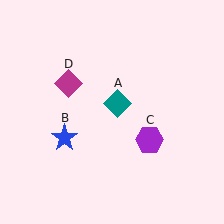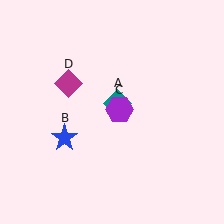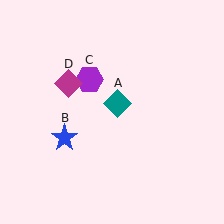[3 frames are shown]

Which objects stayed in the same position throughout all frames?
Teal diamond (object A) and blue star (object B) and magenta diamond (object D) remained stationary.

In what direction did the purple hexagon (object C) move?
The purple hexagon (object C) moved up and to the left.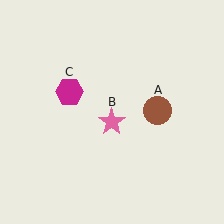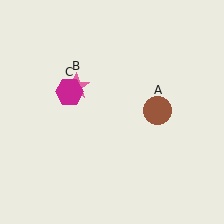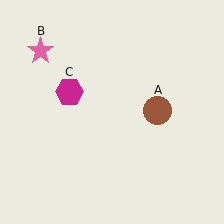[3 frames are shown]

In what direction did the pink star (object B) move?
The pink star (object B) moved up and to the left.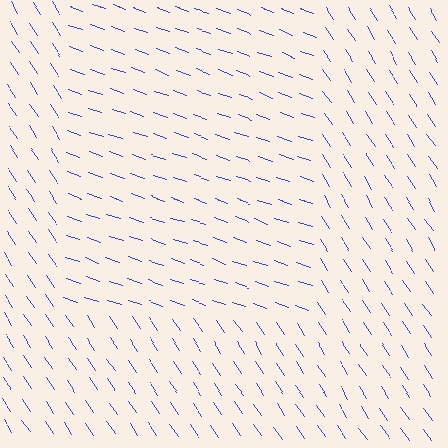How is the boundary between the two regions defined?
The boundary is defined purely by a change in line orientation (approximately 37 degrees difference). All lines are the same color and thickness.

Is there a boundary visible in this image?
Yes, there is a texture boundary formed by a change in line orientation.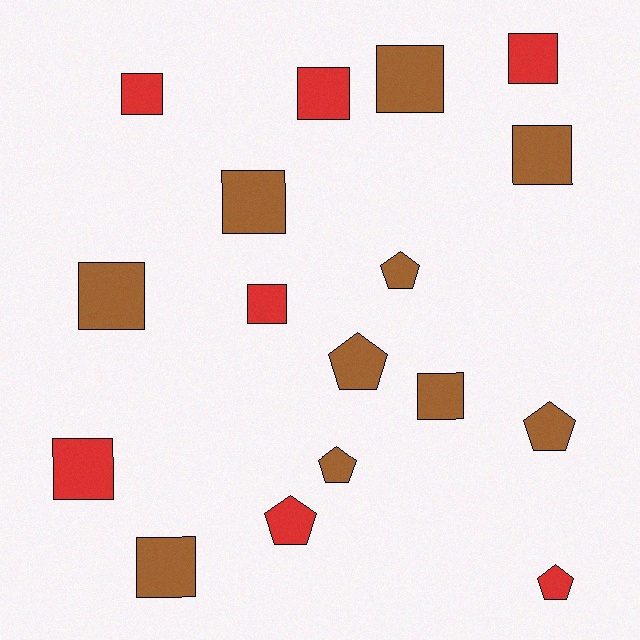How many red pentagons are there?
There are 2 red pentagons.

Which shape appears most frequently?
Square, with 11 objects.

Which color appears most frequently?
Brown, with 10 objects.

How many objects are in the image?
There are 17 objects.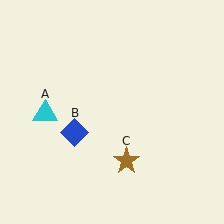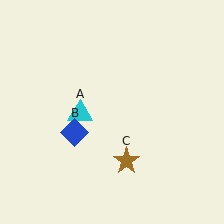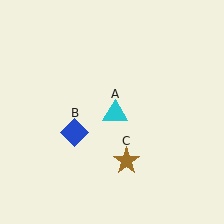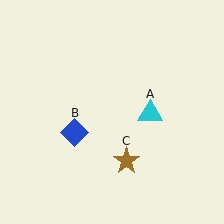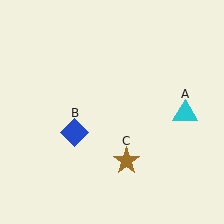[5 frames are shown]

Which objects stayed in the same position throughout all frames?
Blue diamond (object B) and brown star (object C) remained stationary.